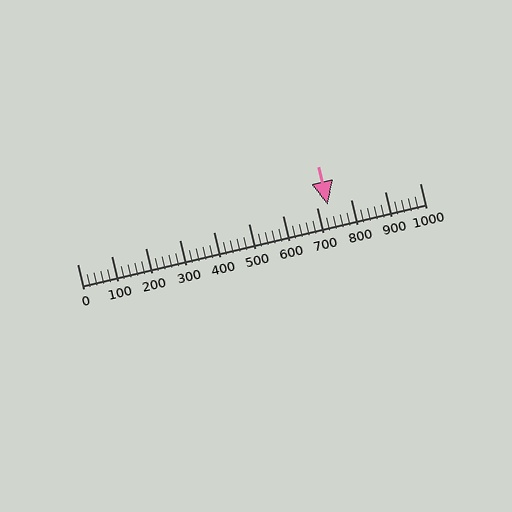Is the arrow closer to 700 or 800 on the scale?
The arrow is closer to 700.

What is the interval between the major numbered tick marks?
The major tick marks are spaced 100 units apart.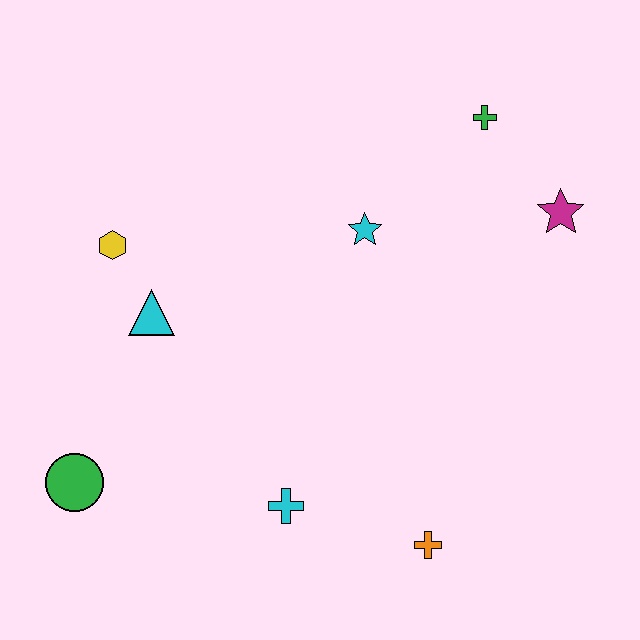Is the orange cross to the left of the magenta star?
Yes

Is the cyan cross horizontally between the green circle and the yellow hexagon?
No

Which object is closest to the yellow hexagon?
The cyan triangle is closest to the yellow hexagon.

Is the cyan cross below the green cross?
Yes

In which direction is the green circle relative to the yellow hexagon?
The green circle is below the yellow hexagon.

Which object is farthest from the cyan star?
The green circle is farthest from the cyan star.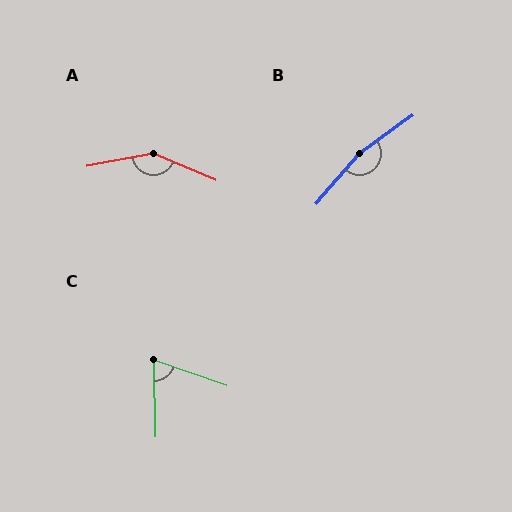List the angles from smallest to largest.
C (69°), A (146°), B (167°).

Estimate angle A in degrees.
Approximately 146 degrees.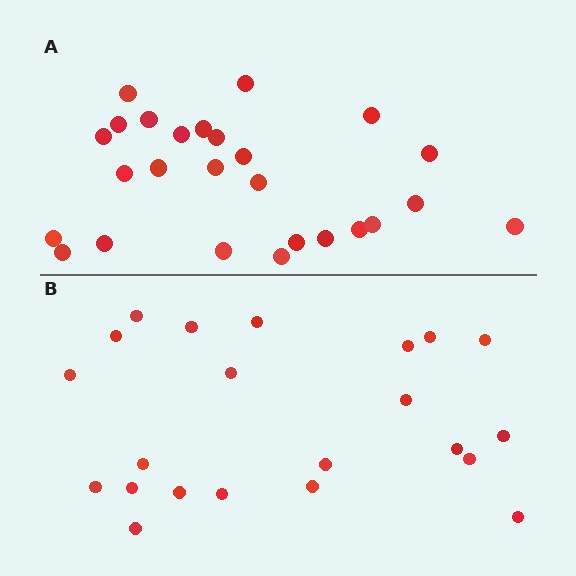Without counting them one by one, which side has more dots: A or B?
Region A (the top region) has more dots.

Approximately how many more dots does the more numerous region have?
Region A has about 4 more dots than region B.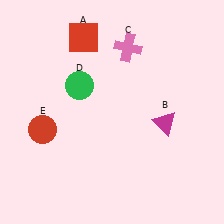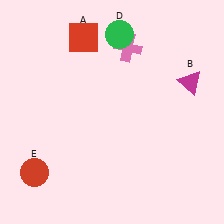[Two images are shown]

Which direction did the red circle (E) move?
The red circle (E) moved down.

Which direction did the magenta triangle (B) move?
The magenta triangle (B) moved up.